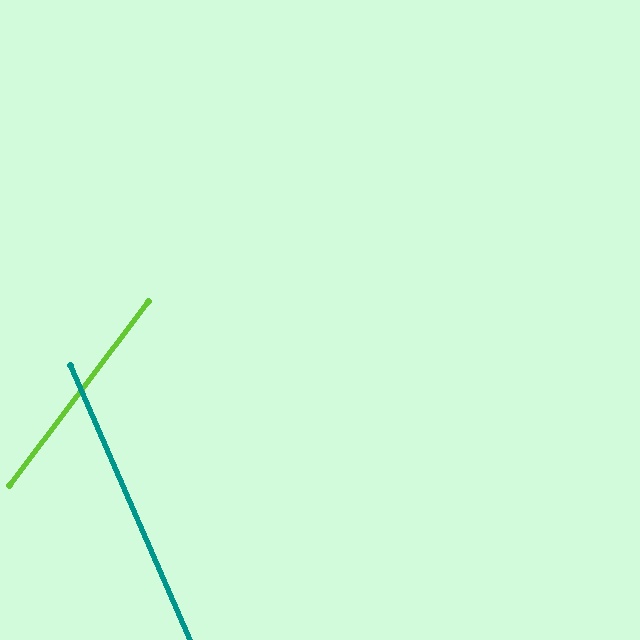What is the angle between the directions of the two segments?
Approximately 61 degrees.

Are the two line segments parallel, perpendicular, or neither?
Neither parallel nor perpendicular — they differ by about 61°.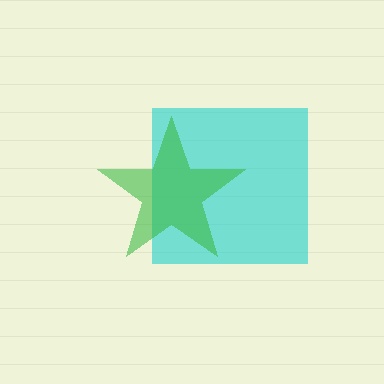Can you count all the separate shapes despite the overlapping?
Yes, there are 2 separate shapes.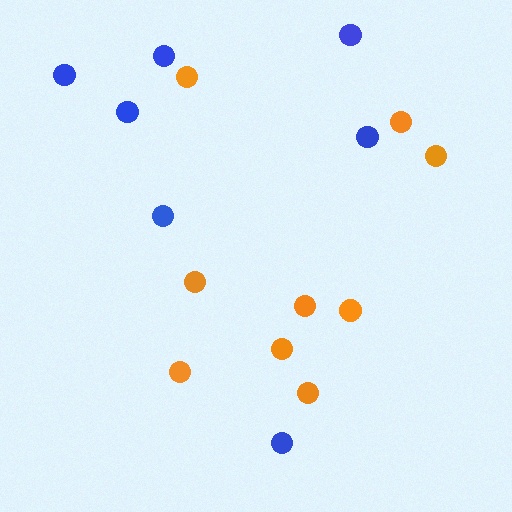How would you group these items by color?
There are 2 groups: one group of blue circles (7) and one group of orange circles (9).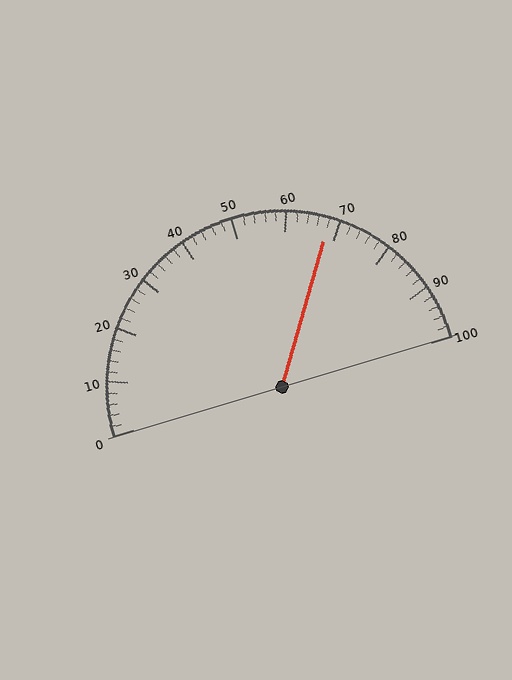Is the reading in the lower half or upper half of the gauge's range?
The reading is in the upper half of the range (0 to 100).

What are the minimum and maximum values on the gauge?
The gauge ranges from 0 to 100.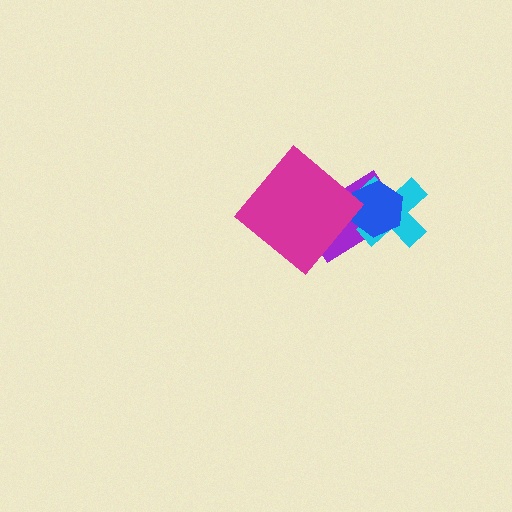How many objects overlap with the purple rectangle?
3 objects overlap with the purple rectangle.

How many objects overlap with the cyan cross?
2 objects overlap with the cyan cross.